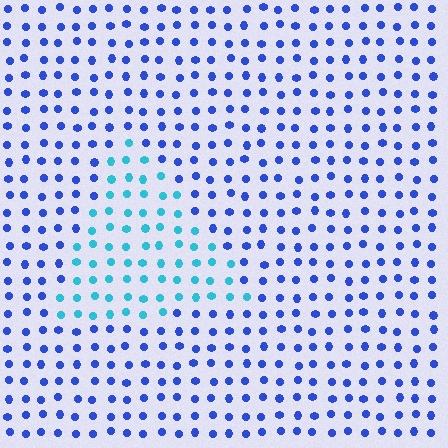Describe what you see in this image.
The image is filled with small blue elements in a uniform arrangement. A triangle-shaped region is visible where the elements are tinted to a slightly different hue, forming a subtle color boundary.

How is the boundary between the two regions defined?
The boundary is defined purely by a slight shift in hue (about 42 degrees). Spacing, size, and orientation are identical on both sides.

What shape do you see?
I see a triangle.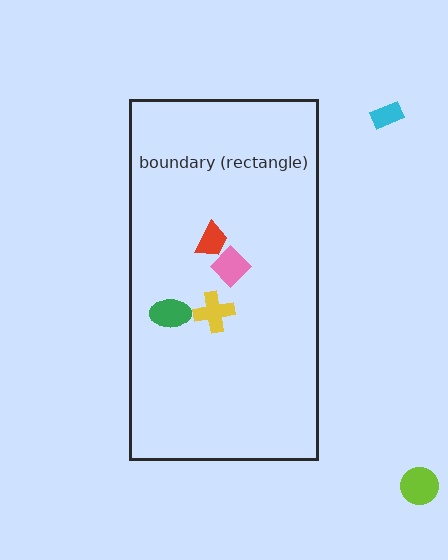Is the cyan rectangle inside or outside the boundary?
Outside.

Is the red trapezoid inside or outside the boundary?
Inside.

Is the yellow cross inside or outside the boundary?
Inside.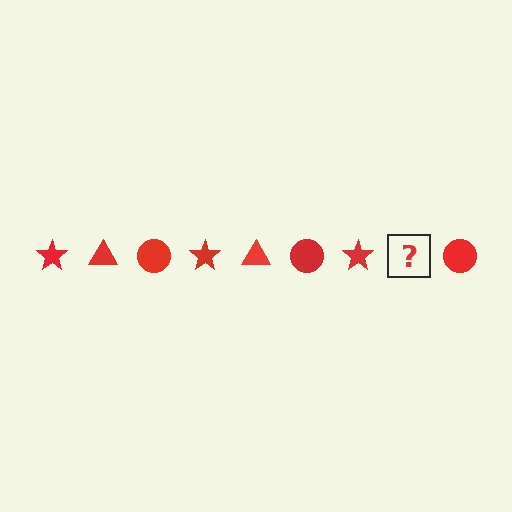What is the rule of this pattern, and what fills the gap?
The rule is that the pattern cycles through star, triangle, circle shapes in red. The gap should be filled with a red triangle.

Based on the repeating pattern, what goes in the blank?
The blank should be a red triangle.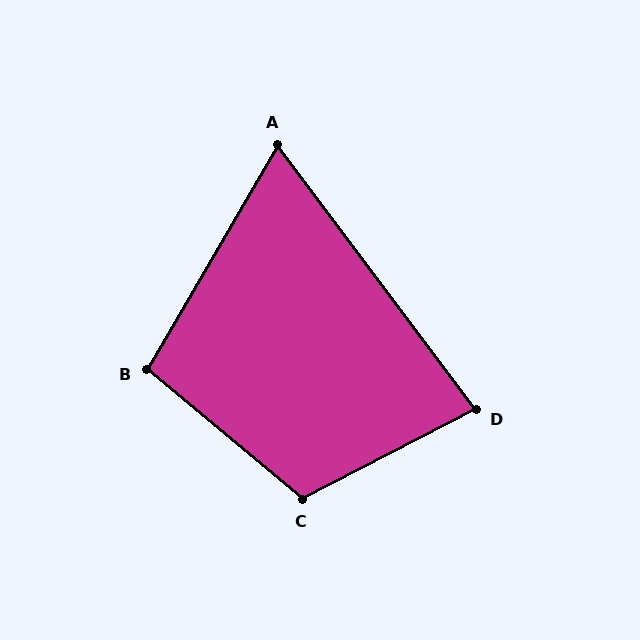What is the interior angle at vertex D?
Approximately 80 degrees (acute).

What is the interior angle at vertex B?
Approximately 100 degrees (obtuse).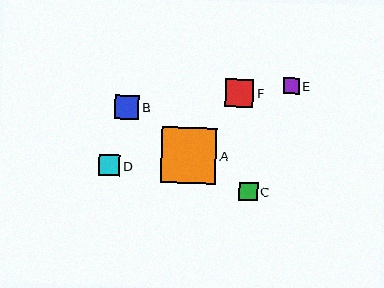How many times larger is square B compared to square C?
Square B is approximately 1.3 times the size of square C.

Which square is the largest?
Square A is the largest with a size of approximately 56 pixels.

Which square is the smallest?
Square E is the smallest with a size of approximately 16 pixels.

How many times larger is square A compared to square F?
Square A is approximately 2.0 times the size of square F.